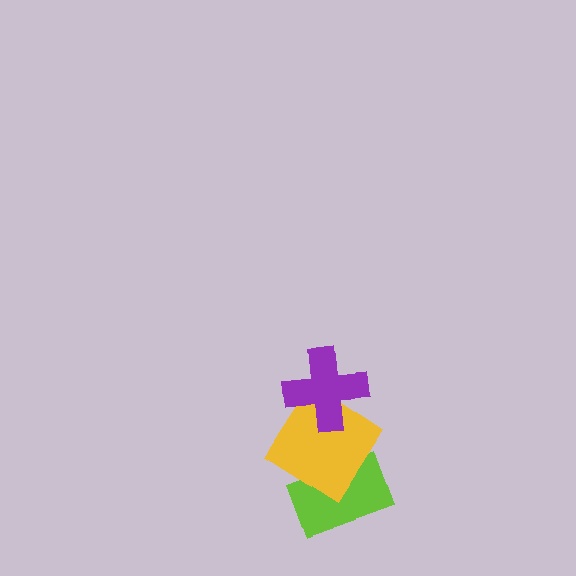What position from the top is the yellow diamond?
The yellow diamond is 2nd from the top.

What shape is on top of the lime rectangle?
The yellow diamond is on top of the lime rectangle.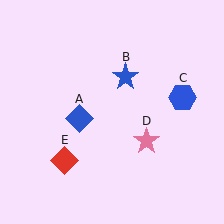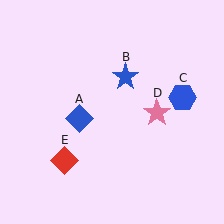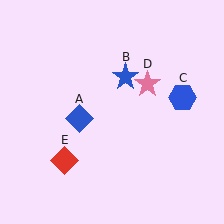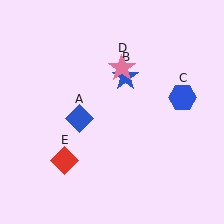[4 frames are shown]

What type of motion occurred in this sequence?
The pink star (object D) rotated counterclockwise around the center of the scene.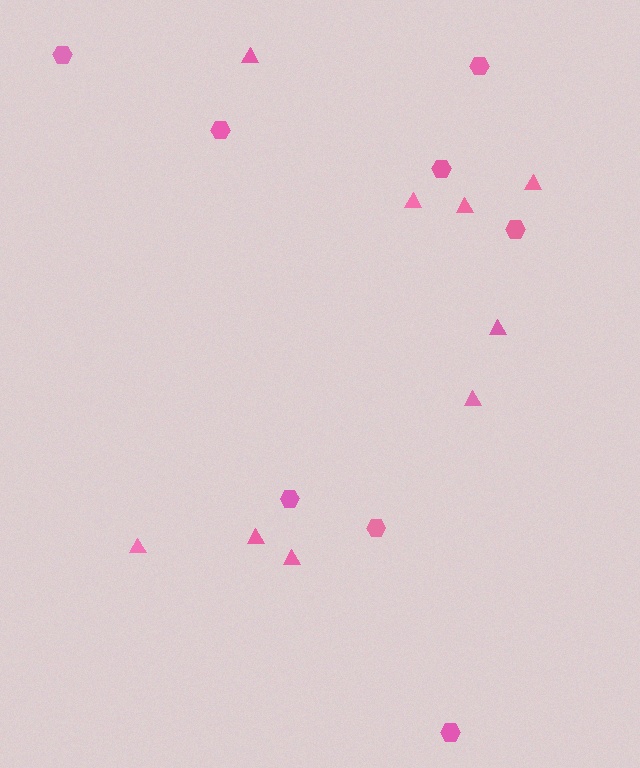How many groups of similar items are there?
There are 2 groups: one group of triangles (9) and one group of hexagons (8).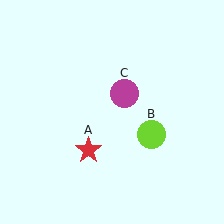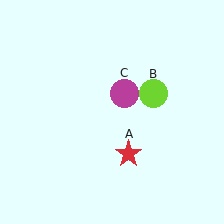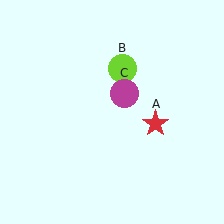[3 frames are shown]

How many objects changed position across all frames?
2 objects changed position: red star (object A), lime circle (object B).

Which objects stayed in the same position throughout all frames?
Magenta circle (object C) remained stationary.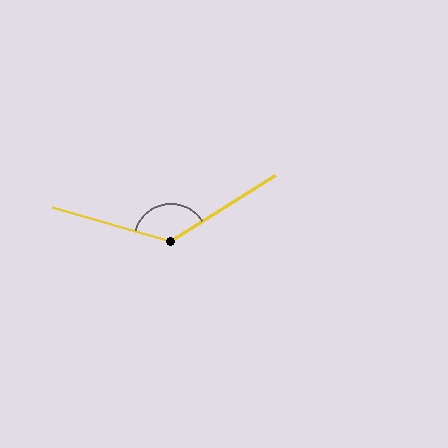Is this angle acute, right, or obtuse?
It is obtuse.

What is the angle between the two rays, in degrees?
Approximately 132 degrees.